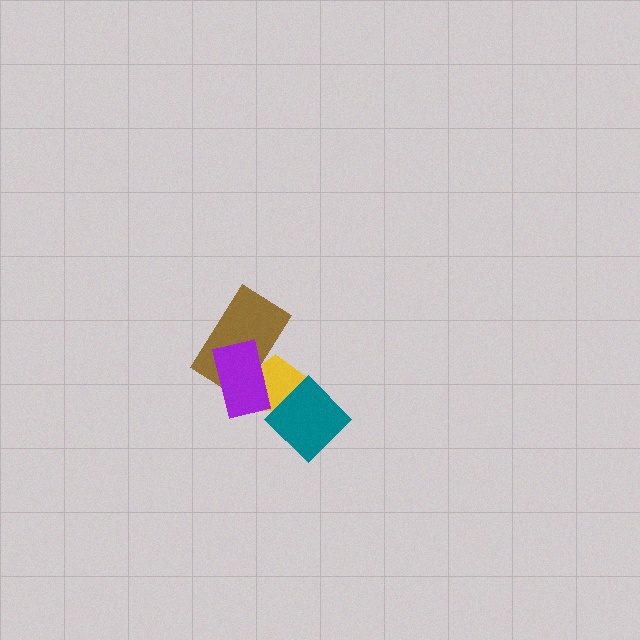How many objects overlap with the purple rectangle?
2 objects overlap with the purple rectangle.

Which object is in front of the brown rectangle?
The purple rectangle is in front of the brown rectangle.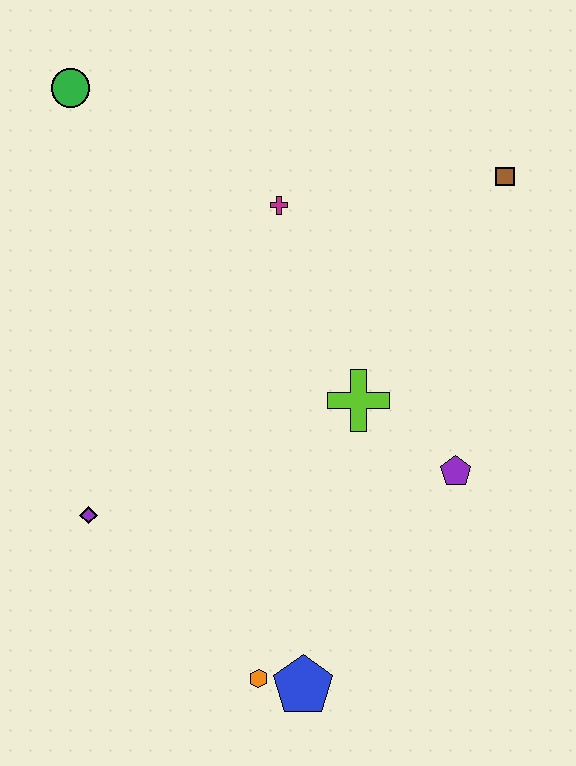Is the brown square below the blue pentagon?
No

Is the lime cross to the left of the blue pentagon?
No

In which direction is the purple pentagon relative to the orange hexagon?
The purple pentagon is above the orange hexagon.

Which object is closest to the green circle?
The magenta cross is closest to the green circle.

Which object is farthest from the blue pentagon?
The green circle is farthest from the blue pentagon.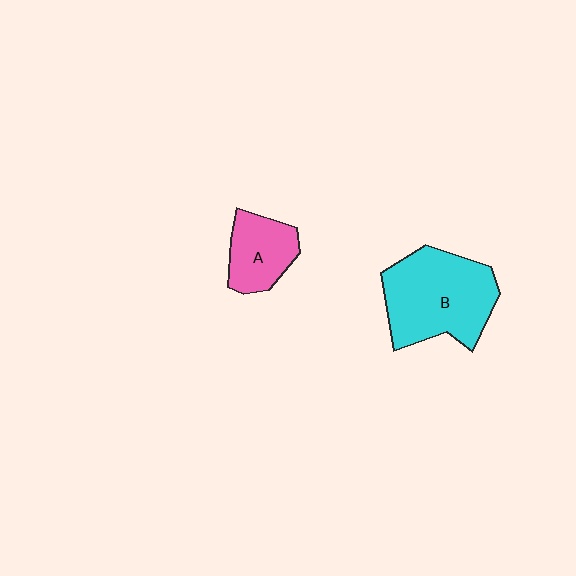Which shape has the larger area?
Shape B (cyan).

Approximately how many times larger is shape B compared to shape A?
Approximately 2.0 times.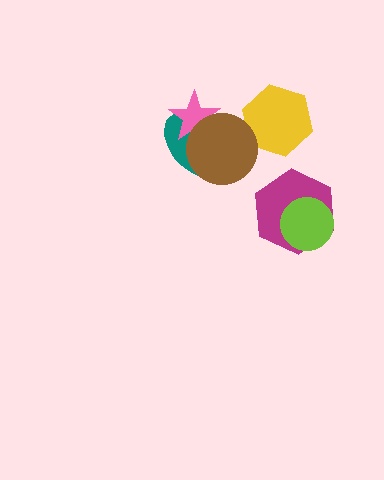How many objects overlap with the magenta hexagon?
1 object overlaps with the magenta hexagon.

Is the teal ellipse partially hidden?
Yes, it is partially covered by another shape.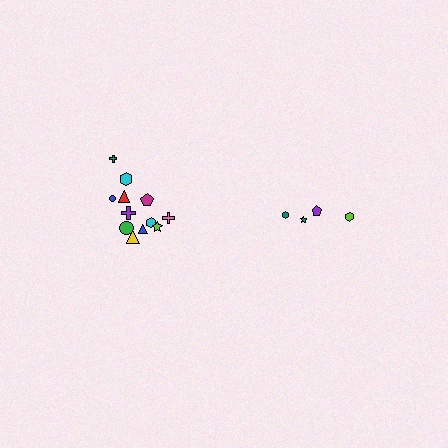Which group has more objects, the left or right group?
The left group.